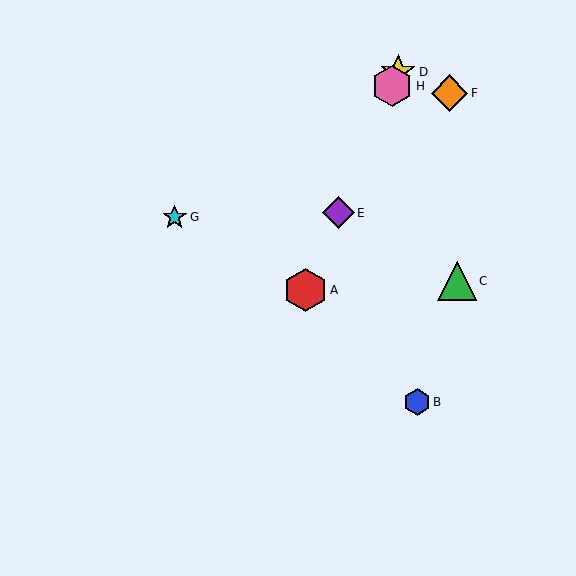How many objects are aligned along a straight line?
4 objects (A, D, E, H) are aligned along a straight line.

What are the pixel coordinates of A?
Object A is at (305, 290).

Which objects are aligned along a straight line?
Objects A, D, E, H are aligned along a straight line.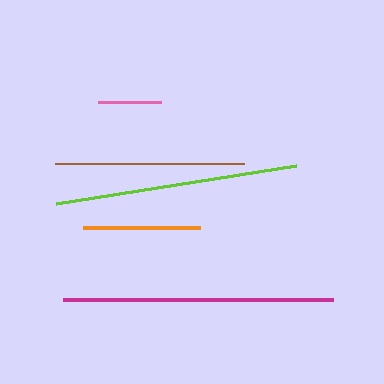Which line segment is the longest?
The magenta line is the longest at approximately 270 pixels.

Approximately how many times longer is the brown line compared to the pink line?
The brown line is approximately 3.0 times the length of the pink line.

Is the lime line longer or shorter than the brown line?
The lime line is longer than the brown line.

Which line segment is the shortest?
The pink line is the shortest at approximately 63 pixels.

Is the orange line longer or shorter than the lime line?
The lime line is longer than the orange line.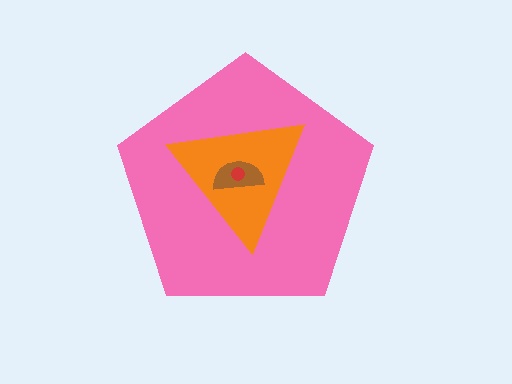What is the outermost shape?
The pink pentagon.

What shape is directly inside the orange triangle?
The brown semicircle.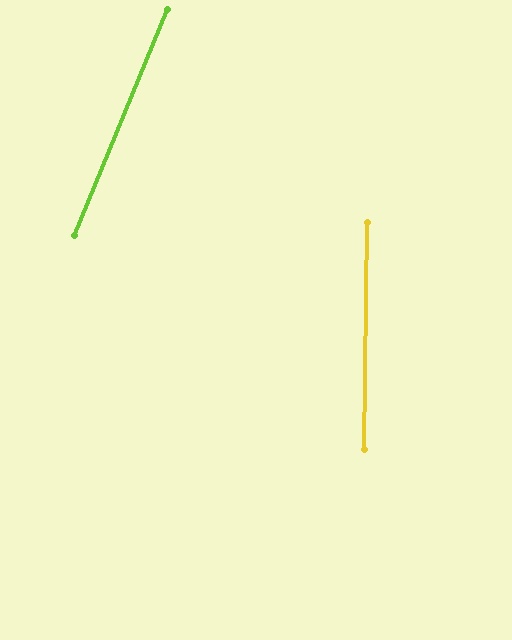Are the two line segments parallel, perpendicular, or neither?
Neither parallel nor perpendicular — they differ by about 22°.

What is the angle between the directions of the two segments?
Approximately 22 degrees.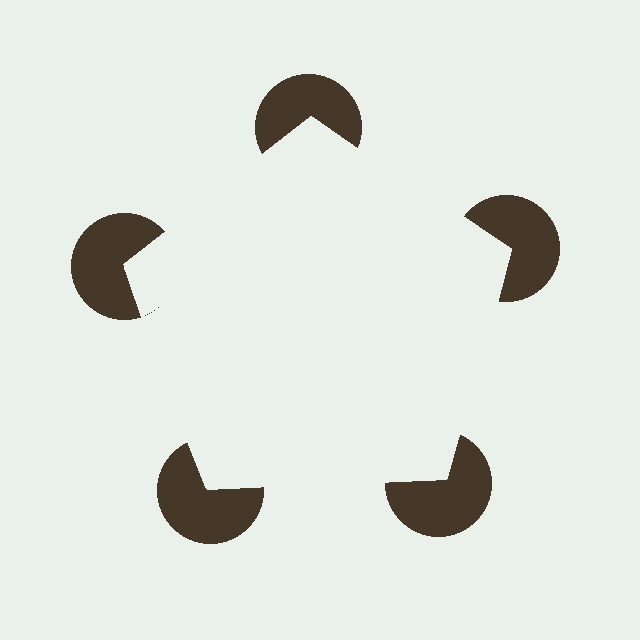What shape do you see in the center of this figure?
An illusory pentagon — its edges are inferred from the aligned wedge cuts in the pac-man discs, not physically drawn.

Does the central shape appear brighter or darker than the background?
It typically appears slightly brighter than the background, even though no actual brightness change is drawn.